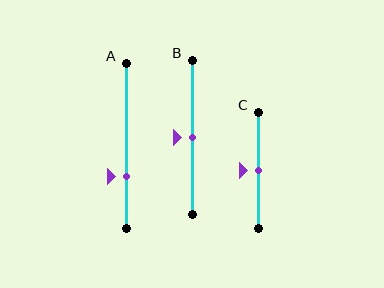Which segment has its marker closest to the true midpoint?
Segment B has its marker closest to the true midpoint.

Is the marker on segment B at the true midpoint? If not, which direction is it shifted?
Yes, the marker on segment B is at the true midpoint.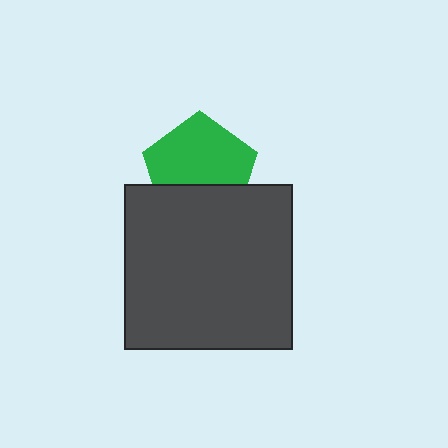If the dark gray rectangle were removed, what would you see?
You would see the complete green pentagon.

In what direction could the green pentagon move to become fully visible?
The green pentagon could move up. That would shift it out from behind the dark gray rectangle entirely.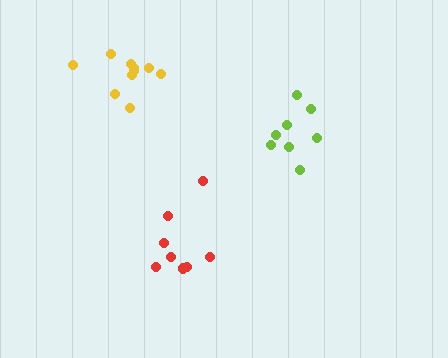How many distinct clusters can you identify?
There are 3 distinct clusters.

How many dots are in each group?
Group 1: 9 dots, Group 2: 8 dots, Group 3: 10 dots (27 total).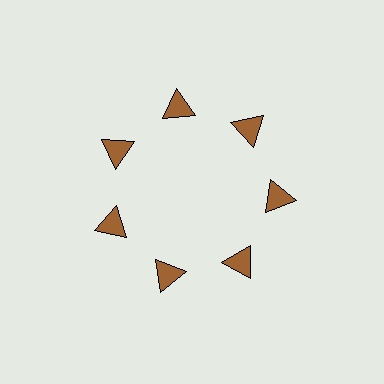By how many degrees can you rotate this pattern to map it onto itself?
The pattern maps onto itself every 51 degrees of rotation.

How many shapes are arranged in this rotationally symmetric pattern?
There are 7 shapes, arranged in 7 groups of 1.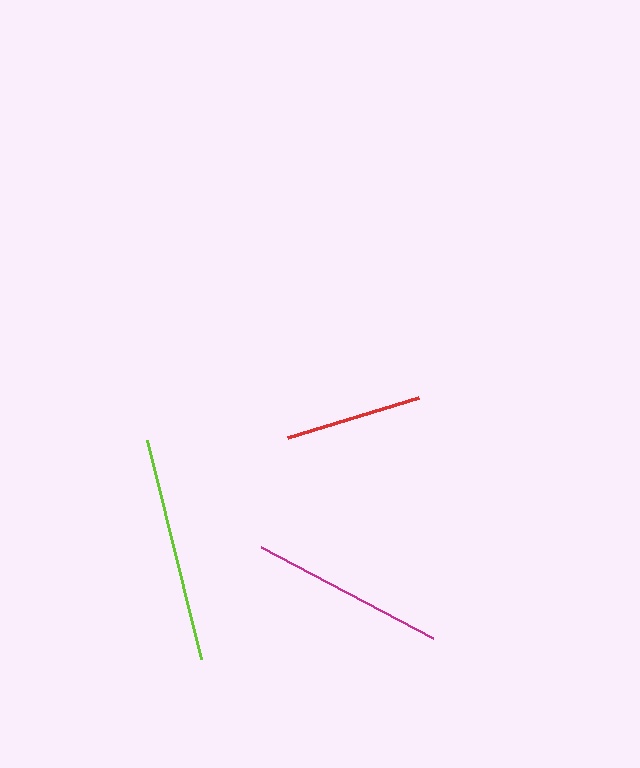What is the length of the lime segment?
The lime segment is approximately 226 pixels long.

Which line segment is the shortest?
The red line is the shortest at approximately 137 pixels.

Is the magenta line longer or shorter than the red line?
The magenta line is longer than the red line.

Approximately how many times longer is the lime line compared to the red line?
The lime line is approximately 1.6 times the length of the red line.